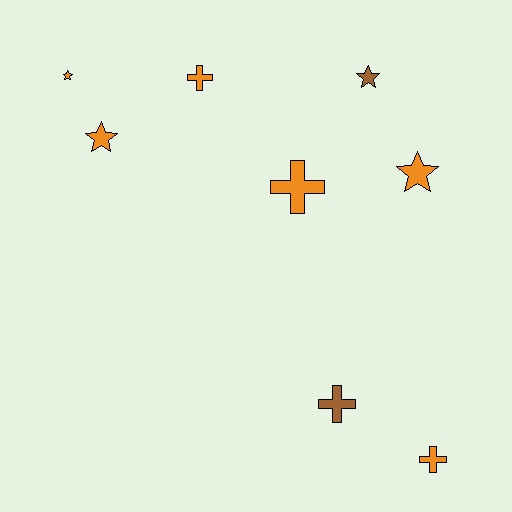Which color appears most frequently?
Orange, with 6 objects.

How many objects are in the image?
There are 8 objects.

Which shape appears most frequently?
Star, with 4 objects.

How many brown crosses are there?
There is 1 brown cross.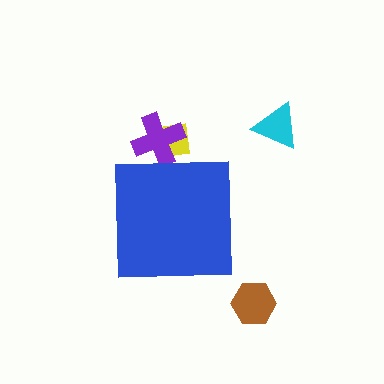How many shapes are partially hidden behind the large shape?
2 shapes are partially hidden.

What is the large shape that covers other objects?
A blue square.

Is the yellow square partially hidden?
Yes, the yellow square is partially hidden behind the blue square.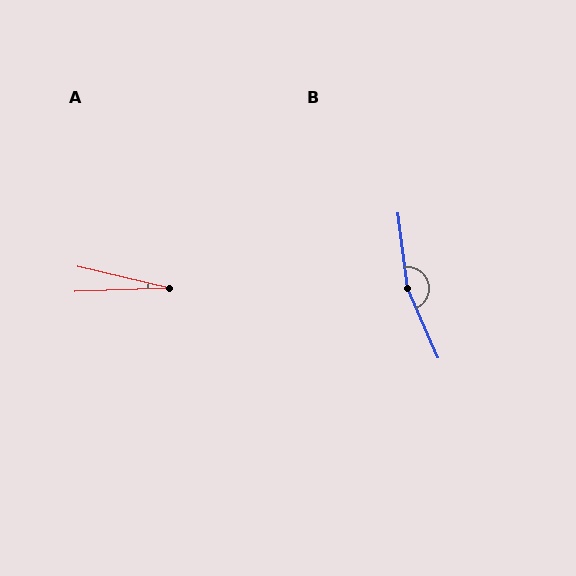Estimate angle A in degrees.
Approximately 15 degrees.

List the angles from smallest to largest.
A (15°), B (163°).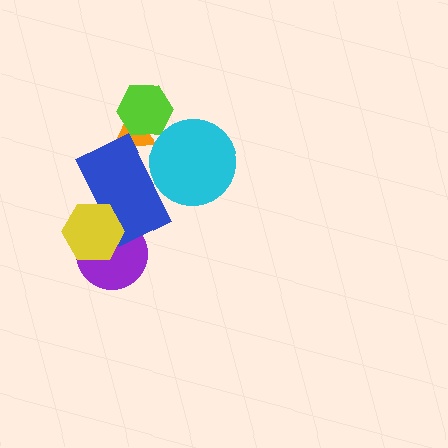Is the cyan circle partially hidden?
Yes, it is partially covered by another shape.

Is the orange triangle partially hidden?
Yes, it is partially covered by another shape.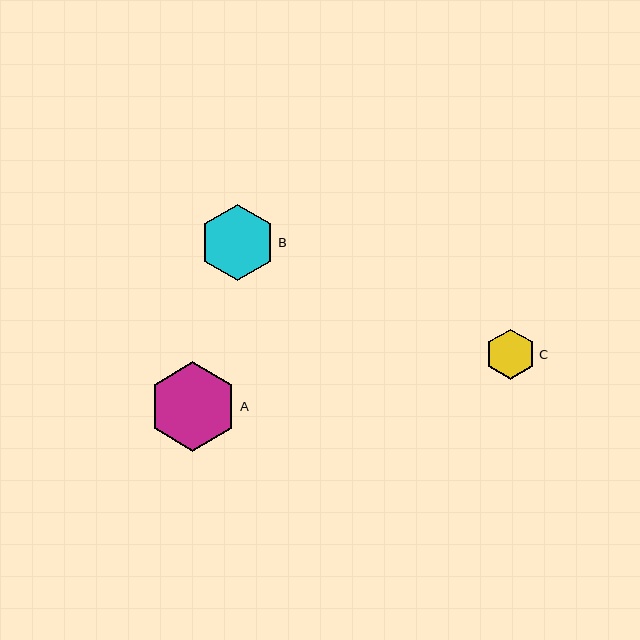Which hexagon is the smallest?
Hexagon C is the smallest with a size of approximately 50 pixels.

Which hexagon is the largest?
Hexagon A is the largest with a size of approximately 89 pixels.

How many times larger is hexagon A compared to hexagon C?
Hexagon A is approximately 1.8 times the size of hexagon C.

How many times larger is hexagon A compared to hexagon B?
Hexagon A is approximately 1.2 times the size of hexagon B.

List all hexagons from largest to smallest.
From largest to smallest: A, B, C.